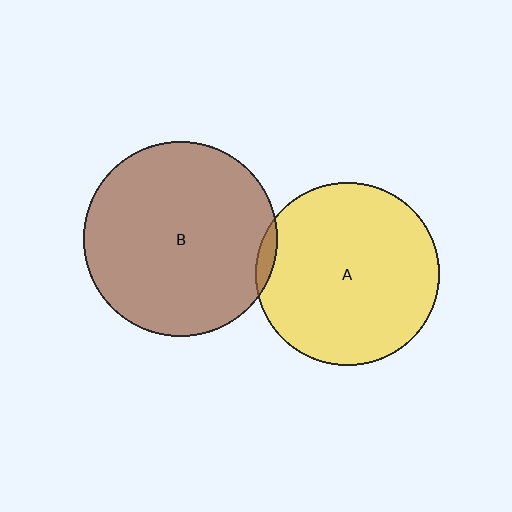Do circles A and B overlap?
Yes.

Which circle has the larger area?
Circle B (brown).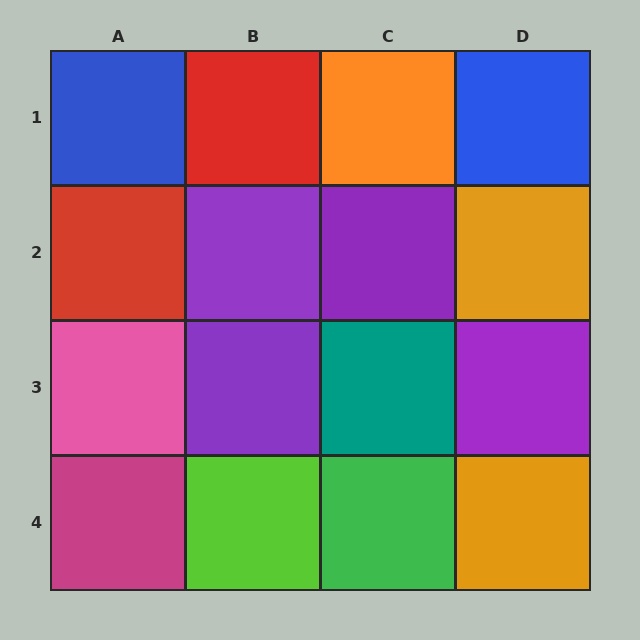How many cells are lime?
1 cell is lime.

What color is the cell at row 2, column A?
Red.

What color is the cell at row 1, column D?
Blue.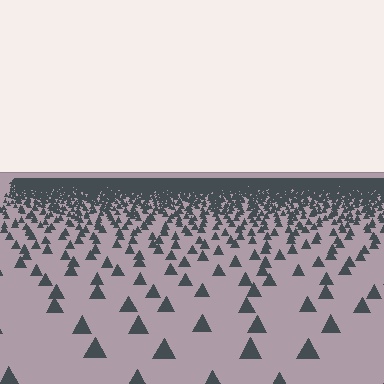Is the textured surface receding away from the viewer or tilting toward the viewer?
The surface is receding away from the viewer. Texture elements get smaller and denser toward the top.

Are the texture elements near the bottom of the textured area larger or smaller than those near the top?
Larger. Near the bottom, elements are closer to the viewer and appear at a bigger on-screen size.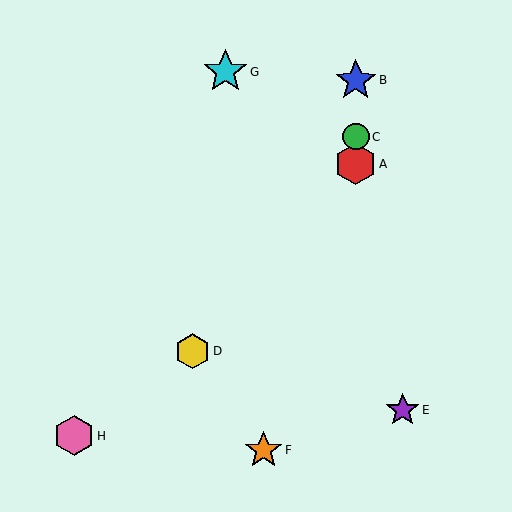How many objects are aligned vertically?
3 objects (A, B, C) are aligned vertically.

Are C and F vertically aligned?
No, C is at x≈356 and F is at x≈263.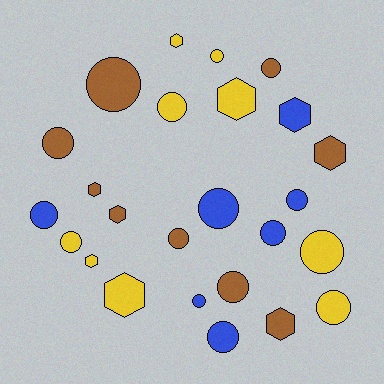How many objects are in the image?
There are 25 objects.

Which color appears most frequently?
Brown, with 9 objects.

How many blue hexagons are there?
There is 1 blue hexagon.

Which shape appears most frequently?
Circle, with 16 objects.